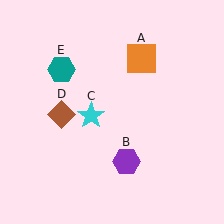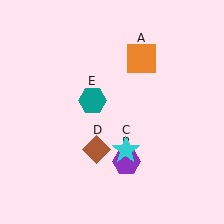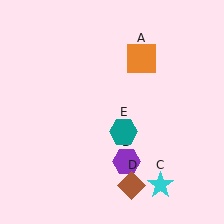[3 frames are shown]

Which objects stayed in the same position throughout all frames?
Orange square (object A) and purple hexagon (object B) remained stationary.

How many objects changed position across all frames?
3 objects changed position: cyan star (object C), brown diamond (object D), teal hexagon (object E).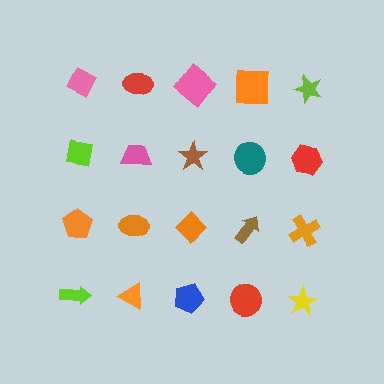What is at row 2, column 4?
A teal circle.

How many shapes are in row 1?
5 shapes.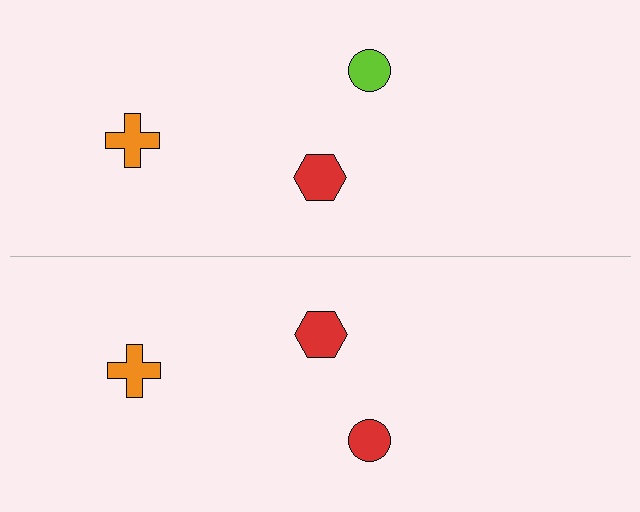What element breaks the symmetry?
The red circle on the bottom side breaks the symmetry — its mirror counterpart is lime.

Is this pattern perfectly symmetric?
No, the pattern is not perfectly symmetric. The red circle on the bottom side breaks the symmetry — its mirror counterpart is lime.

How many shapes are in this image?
There are 6 shapes in this image.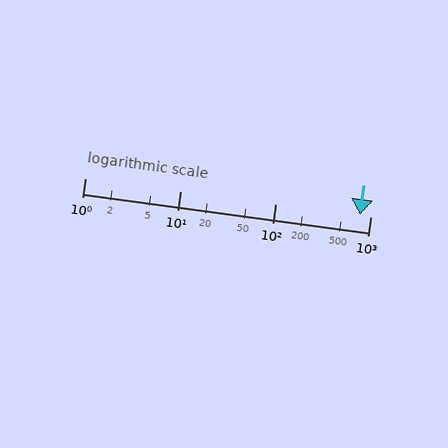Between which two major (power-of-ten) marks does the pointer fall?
The pointer is between 100 and 1000.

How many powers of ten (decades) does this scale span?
The scale spans 3 decades, from 1 to 1000.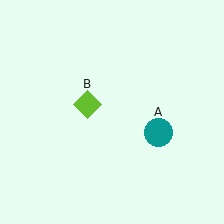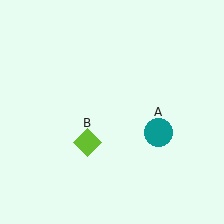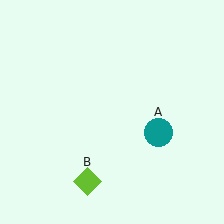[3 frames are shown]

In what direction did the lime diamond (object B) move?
The lime diamond (object B) moved down.